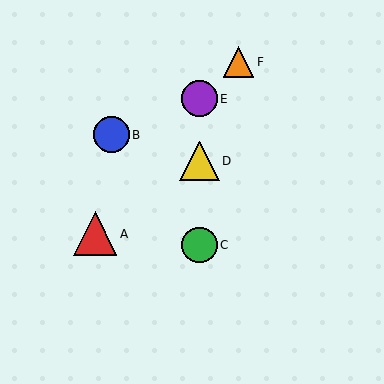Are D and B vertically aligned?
No, D is at x≈200 and B is at x≈112.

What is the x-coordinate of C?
Object C is at x≈200.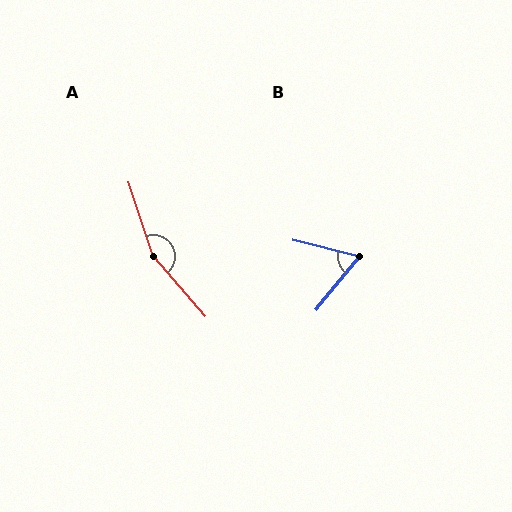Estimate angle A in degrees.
Approximately 157 degrees.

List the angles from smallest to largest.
B (65°), A (157°).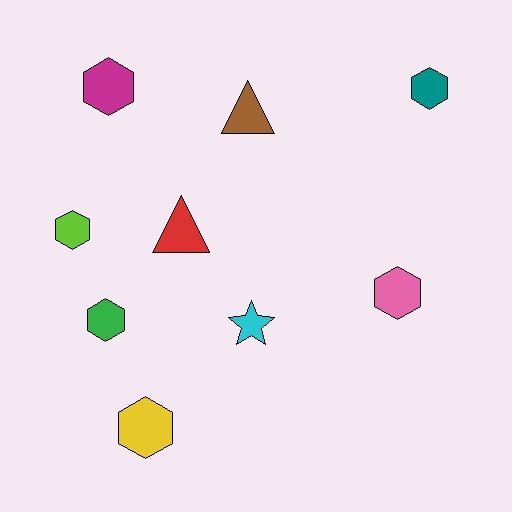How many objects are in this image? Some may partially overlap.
There are 9 objects.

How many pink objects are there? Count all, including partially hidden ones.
There is 1 pink object.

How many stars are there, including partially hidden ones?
There is 1 star.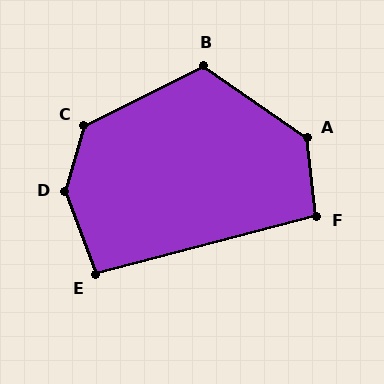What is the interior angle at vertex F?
Approximately 98 degrees (obtuse).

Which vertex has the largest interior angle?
D, at approximately 144 degrees.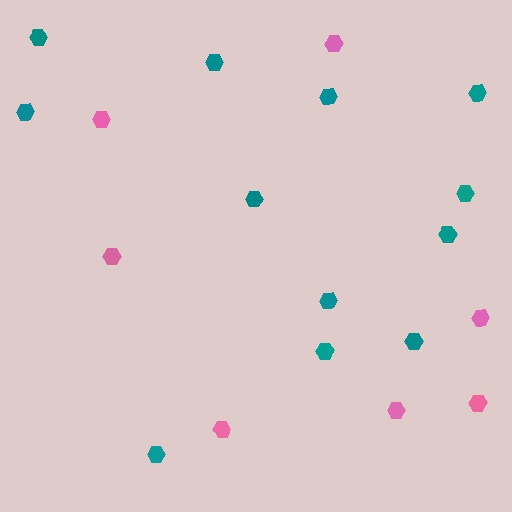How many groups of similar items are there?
There are 2 groups: one group of pink hexagons (7) and one group of teal hexagons (12).